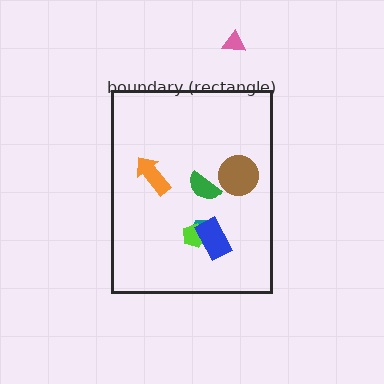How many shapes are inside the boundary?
6 inside, 1 outside.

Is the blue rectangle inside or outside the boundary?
Inside.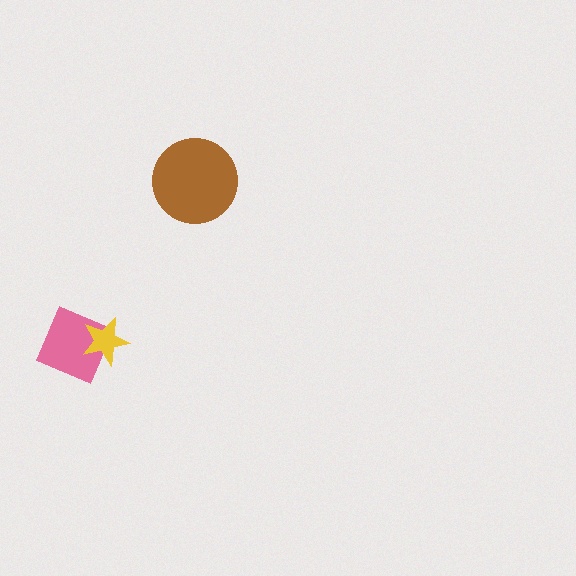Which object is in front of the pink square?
The yellow star is in front of the pink square.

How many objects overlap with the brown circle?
0 objects overlap with the brown circle.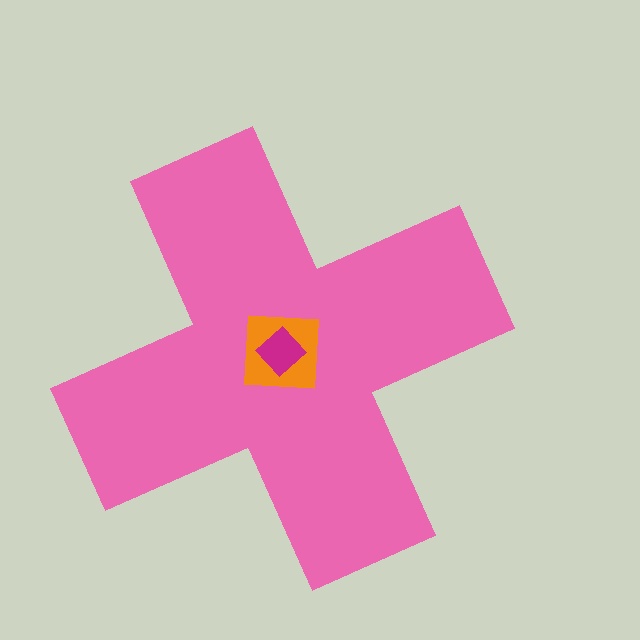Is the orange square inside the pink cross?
Yes.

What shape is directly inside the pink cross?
The orange square.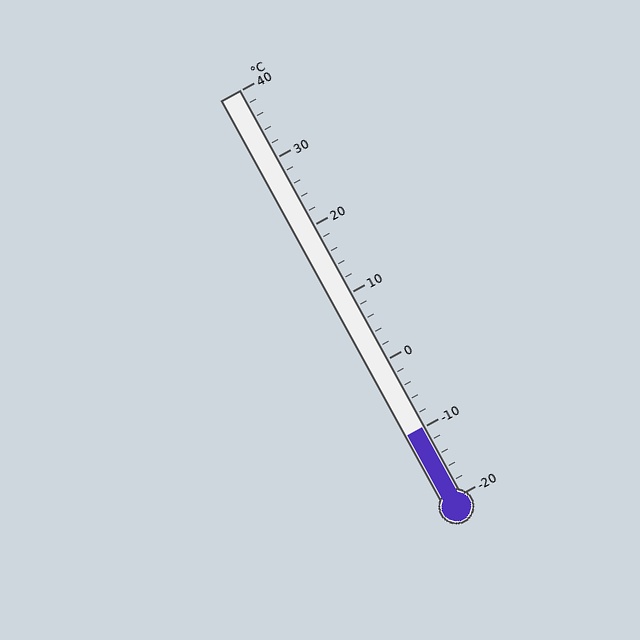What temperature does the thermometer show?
The thermometer shows approximately -10°C.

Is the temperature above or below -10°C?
The temperature is at -10°C.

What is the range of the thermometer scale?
The thermometer scale ranges from -20°C to 40°C.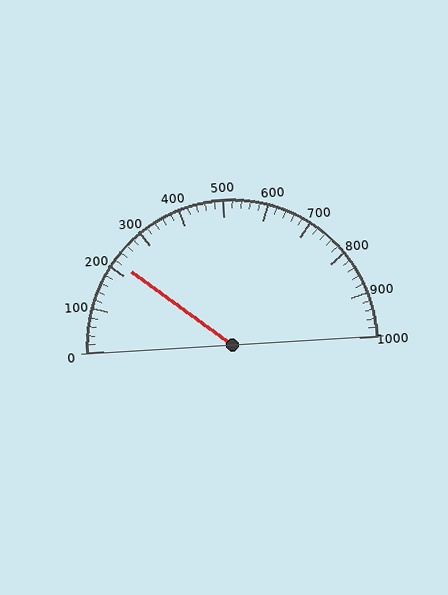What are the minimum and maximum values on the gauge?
The gauge ranges from 0 to 1000.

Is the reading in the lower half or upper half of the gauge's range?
The reading is in the lower half of the range (0 to 1000).